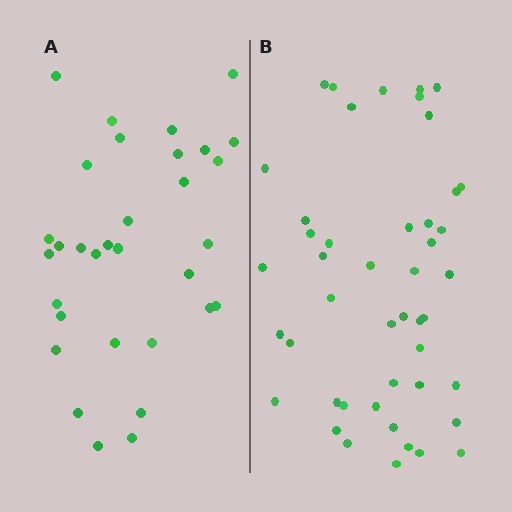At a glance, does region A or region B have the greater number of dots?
Region B (the right region) has more dots.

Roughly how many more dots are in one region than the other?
Region B has approximately 15 more dots than region A.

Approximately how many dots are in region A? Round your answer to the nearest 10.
About 30 dots. (The exact count is 32, which rounds to 30.)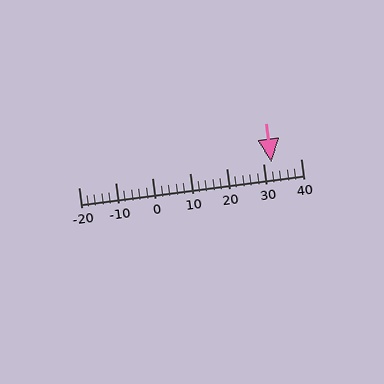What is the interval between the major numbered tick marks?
The major tick marks are spaced 10 units apart.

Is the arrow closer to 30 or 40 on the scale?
The arrow is closer to 30.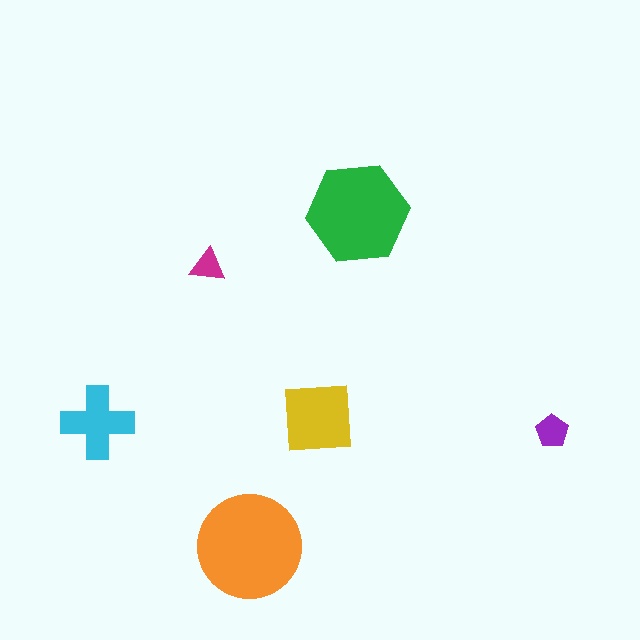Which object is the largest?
The orange circle.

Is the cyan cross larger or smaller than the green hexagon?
Smaller.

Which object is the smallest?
The magenta triangle.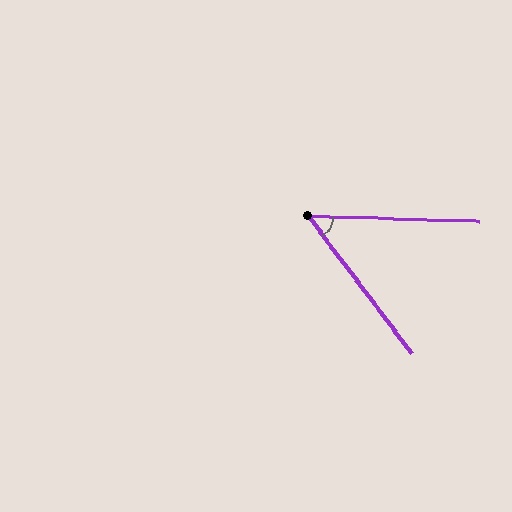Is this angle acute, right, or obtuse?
It is acute.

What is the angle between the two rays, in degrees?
Approximately 51 degrees.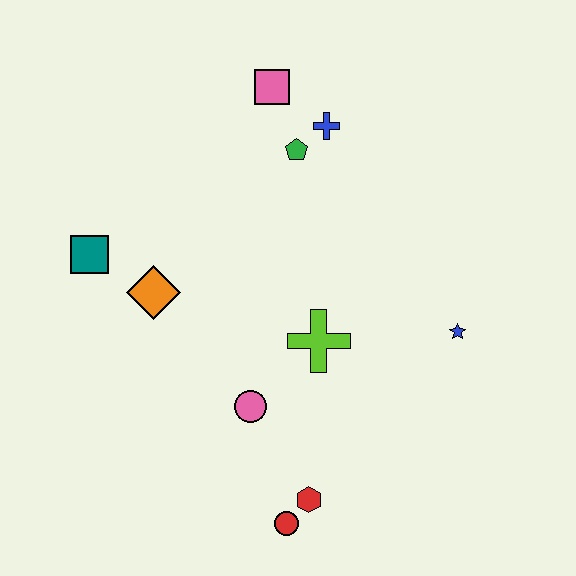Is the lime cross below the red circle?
No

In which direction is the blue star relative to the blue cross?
The blue star is below the blue cross.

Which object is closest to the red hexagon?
The red circle is closest to the red hexagon.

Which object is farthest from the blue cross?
The red circle is farthest from the blue cross.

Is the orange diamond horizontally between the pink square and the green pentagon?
No